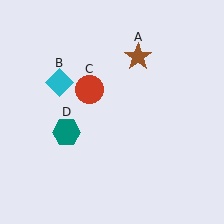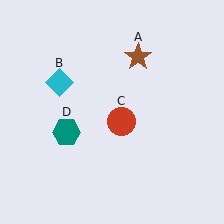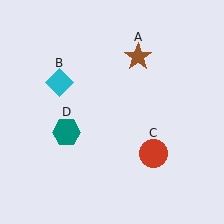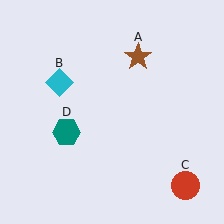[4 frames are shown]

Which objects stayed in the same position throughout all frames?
Brown star (object A) and cyan diamond (object B) and teal hexagon (object D) remained stationary.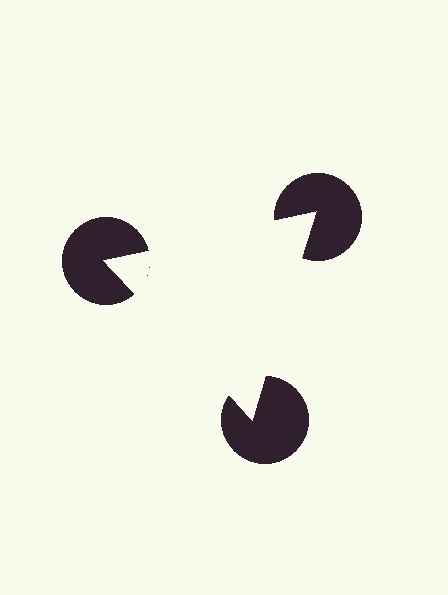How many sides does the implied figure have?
3 sides.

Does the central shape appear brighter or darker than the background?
It typically appears slightly brighter than the background, even though no actual brightness change is drawn.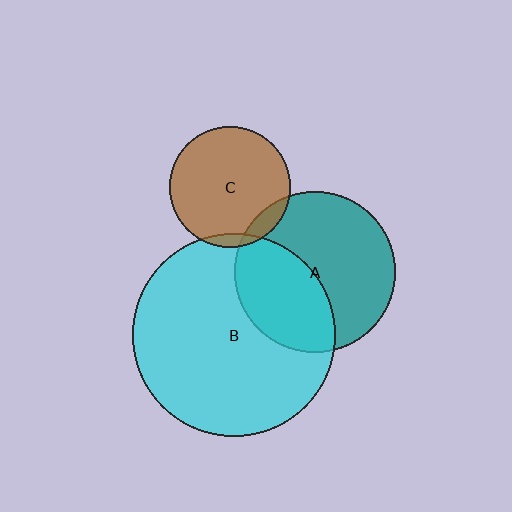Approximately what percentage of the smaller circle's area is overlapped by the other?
Approximately 10%.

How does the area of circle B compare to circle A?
Approximately 1.6 times.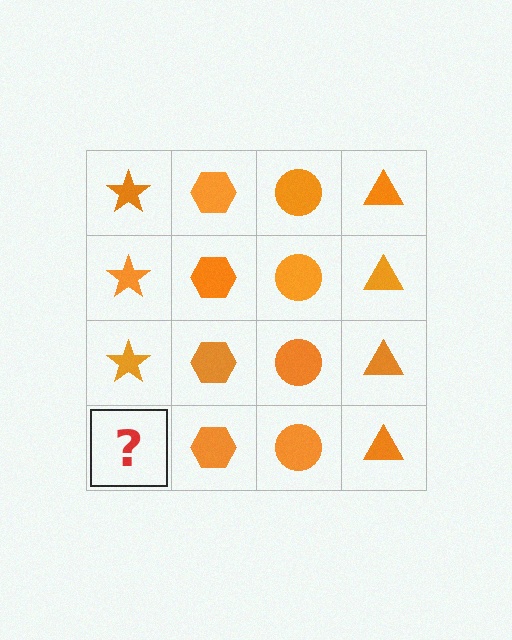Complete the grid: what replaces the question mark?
The question mark should be replaced with an orange star.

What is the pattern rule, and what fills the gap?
The rule is that each column has a consistent shape. The gap should be filled with an orange star.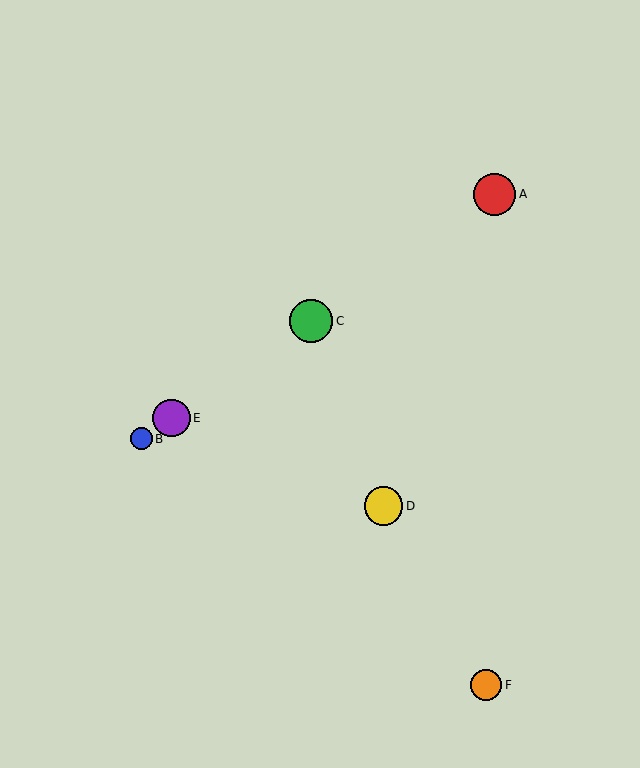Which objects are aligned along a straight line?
Objects A, B, C, E are aligned along a straight line.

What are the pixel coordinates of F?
Object F is at (486, 685).